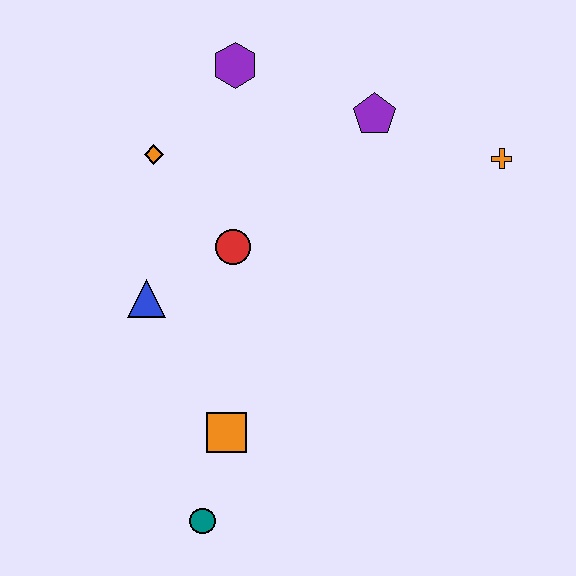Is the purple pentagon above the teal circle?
Yes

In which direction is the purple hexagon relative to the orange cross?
The purple hexagon is to the left of the orange cross.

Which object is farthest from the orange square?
The orange cross is farthest from the orange square.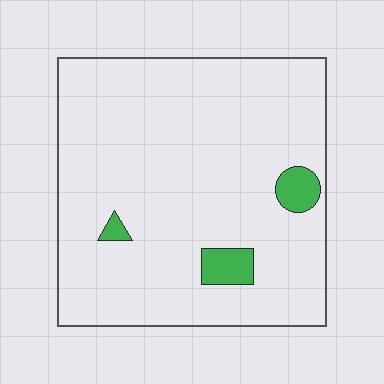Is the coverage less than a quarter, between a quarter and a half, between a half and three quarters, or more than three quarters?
Less than a quarter.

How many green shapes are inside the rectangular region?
3.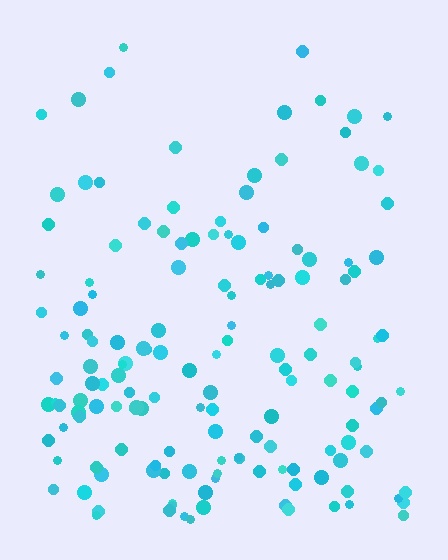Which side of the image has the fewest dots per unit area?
The top.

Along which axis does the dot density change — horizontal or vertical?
Vertical.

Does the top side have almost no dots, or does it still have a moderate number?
Still a moderate number, just noticeably fewer than the bottom.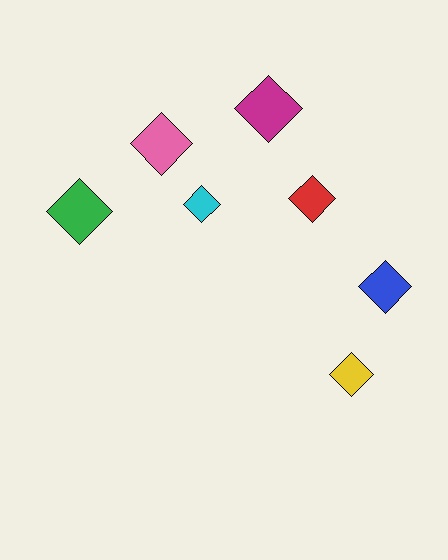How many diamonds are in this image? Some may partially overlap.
There are 7 diamonds.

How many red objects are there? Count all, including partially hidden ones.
There is 1 red object.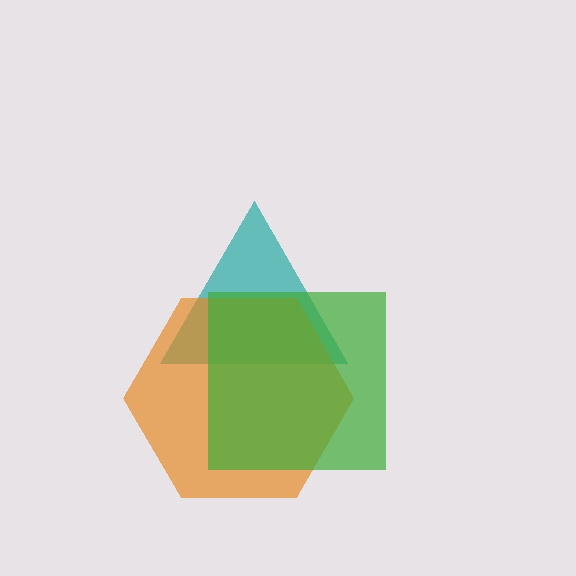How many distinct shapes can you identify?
There are 3 distinct shapes: a teal triangle, an orange hexagon, a green square.